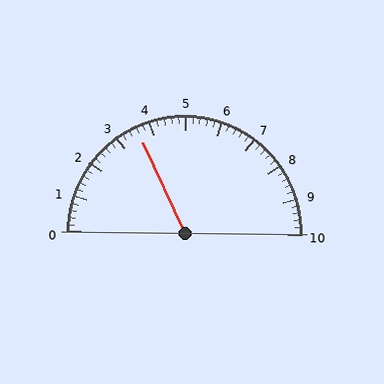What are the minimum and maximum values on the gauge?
The gauge ranges from 0 to 10.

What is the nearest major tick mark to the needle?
The nearest major tick mark is 4.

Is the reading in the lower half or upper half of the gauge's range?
The reading is in the lower half of the range (0 to 10).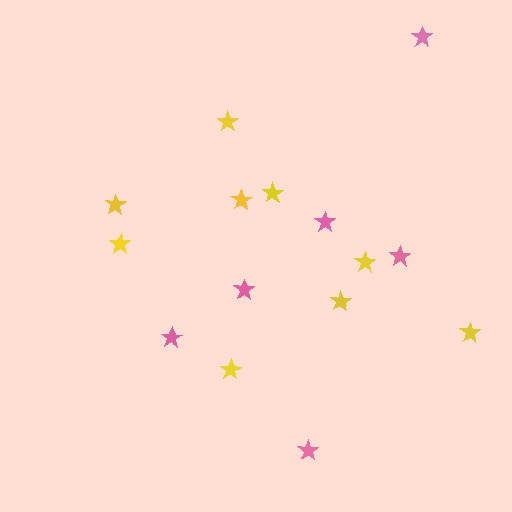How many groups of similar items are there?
There are 2 groups: one group of yellow stars (9) and one group of pink stars (6).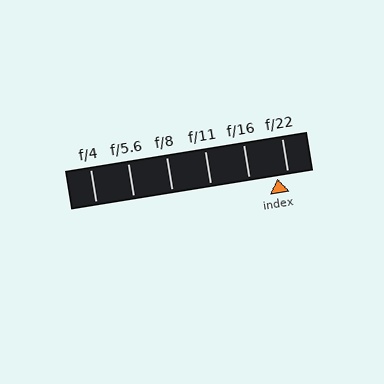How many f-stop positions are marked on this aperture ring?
There are 6 f-stop positions marked.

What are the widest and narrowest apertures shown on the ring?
The widest aperture shown is f/4 and the narrowest is f/22.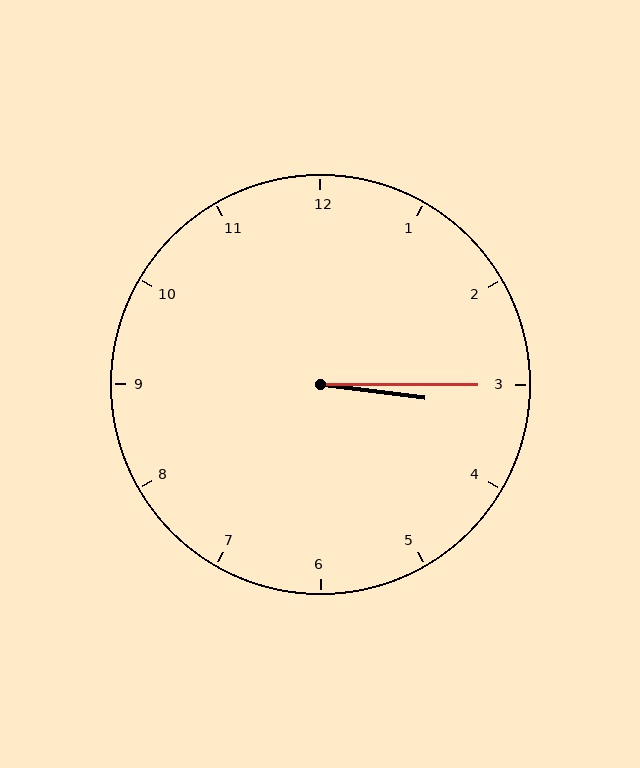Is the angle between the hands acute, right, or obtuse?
It is acute.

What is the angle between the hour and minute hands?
Approximately 8 degrees.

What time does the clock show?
3:15.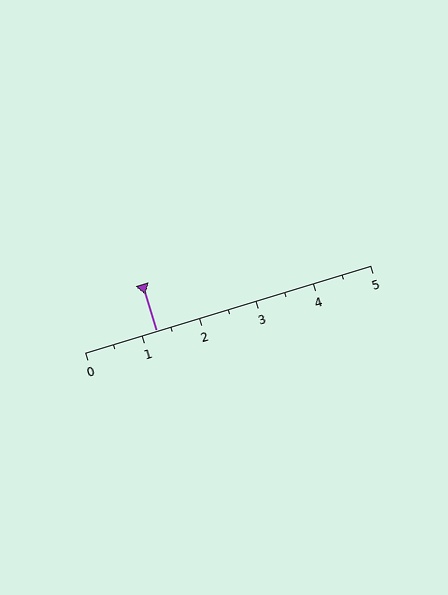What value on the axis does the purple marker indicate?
The marker indicates approximately 1.2.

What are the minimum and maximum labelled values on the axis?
The axis runs from 0 to 5.